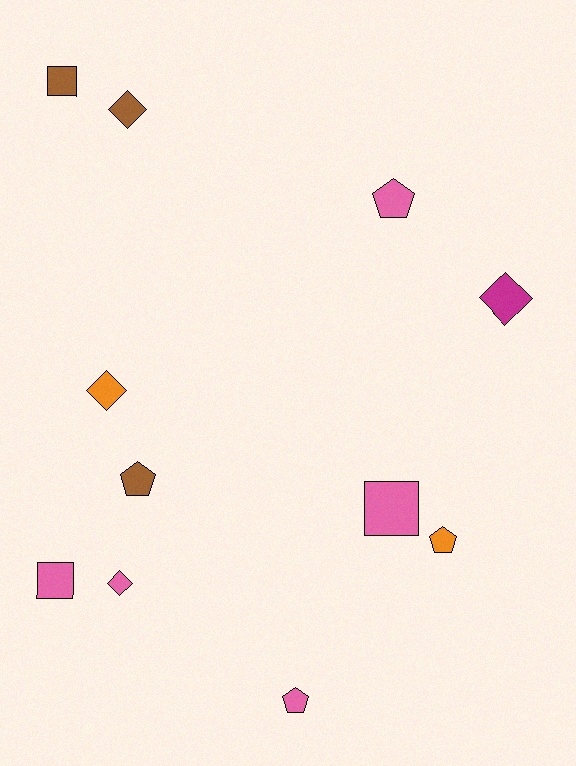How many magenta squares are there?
There are no magenta squares.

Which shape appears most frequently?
Diamond, with 4 objects.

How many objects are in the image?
There are 11 objects.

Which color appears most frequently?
Pink, with 5 objects.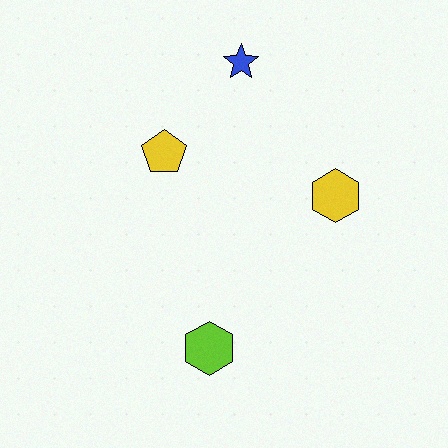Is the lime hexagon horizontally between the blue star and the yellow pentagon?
Yes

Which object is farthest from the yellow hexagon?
The lime hexagon is farthest from the yellow hexagon.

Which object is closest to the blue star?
The yellow pentagon is closest to the blue star.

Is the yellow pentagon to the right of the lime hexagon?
No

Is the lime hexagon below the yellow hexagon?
Yes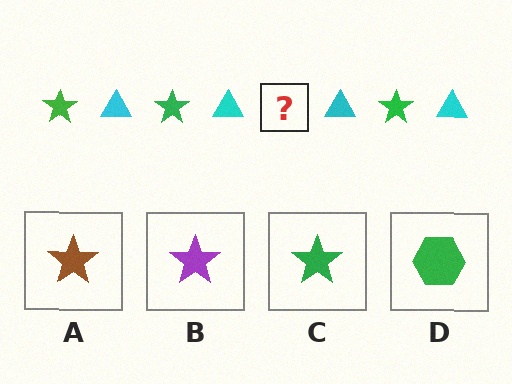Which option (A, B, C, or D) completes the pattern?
C.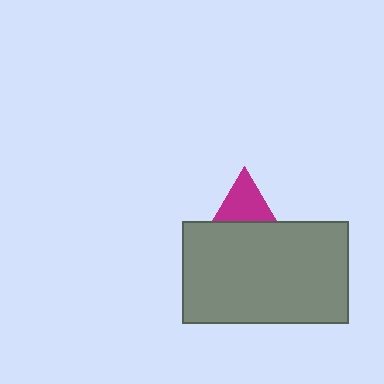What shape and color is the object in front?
The object in front is a gray rectangle.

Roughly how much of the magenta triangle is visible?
About half of it is visible (roughly 47%).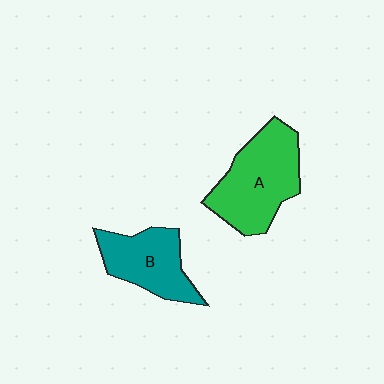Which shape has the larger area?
Shape A (green).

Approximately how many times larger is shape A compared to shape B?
Approximately 1.4 times.